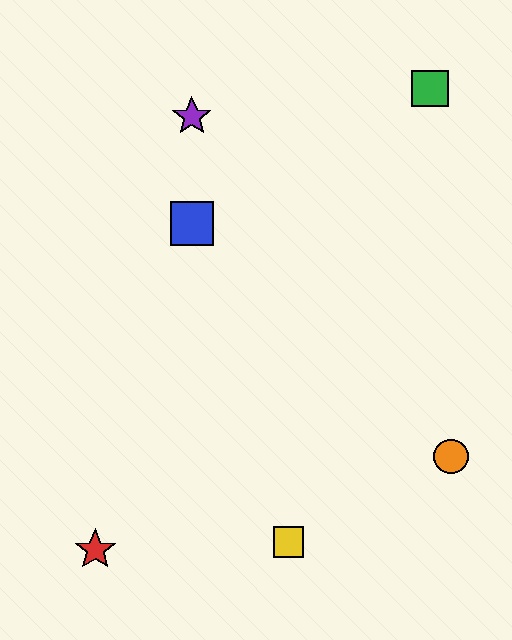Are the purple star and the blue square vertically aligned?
Yes, both are at x≈192.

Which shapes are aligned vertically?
The blue square, the purple star are aligned vertically.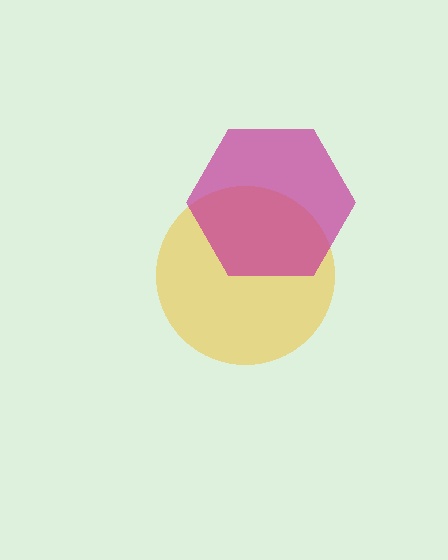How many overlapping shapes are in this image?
There are 2 overlapping shapes in the image.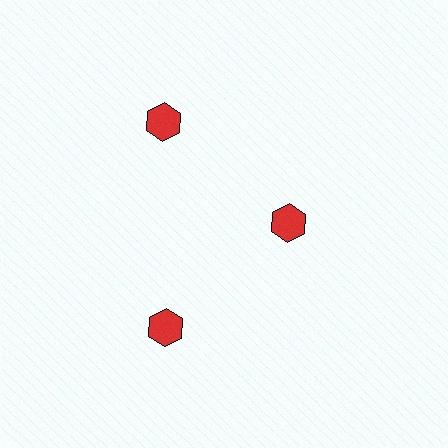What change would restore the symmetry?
The symmetry would be restored by moving it outward, back onto the ring so that all 3 hexagons sit at equal angles and equal distance from the center.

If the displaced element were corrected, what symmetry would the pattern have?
It would have 3-fold rotational symmetry — the pattern would map onto itself every 120 degrees.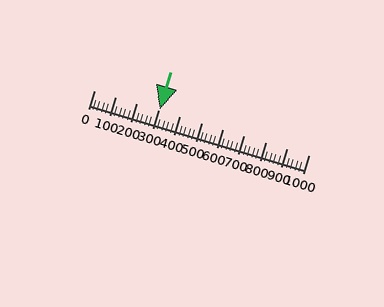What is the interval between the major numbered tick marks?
The major tick marks are spaced 100 units apart.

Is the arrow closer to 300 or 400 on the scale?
The arrow is closer to 300.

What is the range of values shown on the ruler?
The ruler shows values from 0 to 1000.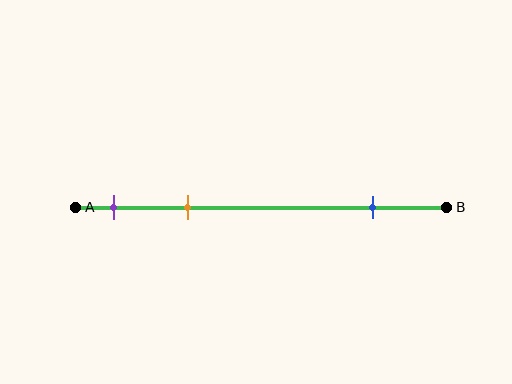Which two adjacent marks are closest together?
The purple and orange marks are the closest adjacent pair.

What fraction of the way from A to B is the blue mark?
The blue mark is approximately 80% (0.8) of the way from A to B.